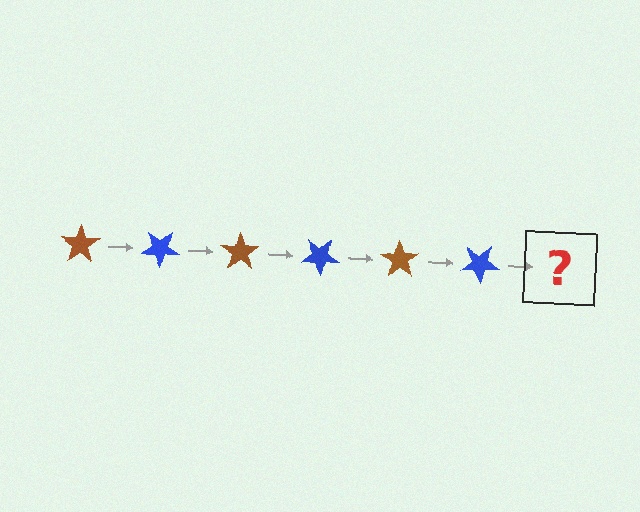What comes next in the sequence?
The next element should be a brown star, rotated 210 degrees from the start.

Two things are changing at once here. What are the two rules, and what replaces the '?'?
The two rules are that it rotates 35 degrees each step and the color cycles through brown and blue. The '?' should be a brown star, rotated 210 degrees from the start.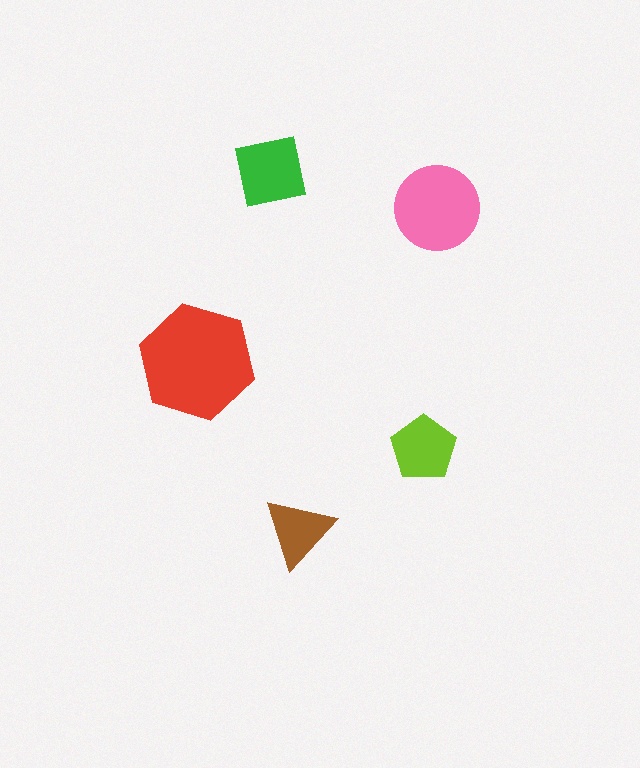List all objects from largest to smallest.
The red hexagon, the pink circle, the green square, the lime pentagon, the brown triangle.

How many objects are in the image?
There are 5 objects in the image.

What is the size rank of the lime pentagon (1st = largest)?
4th.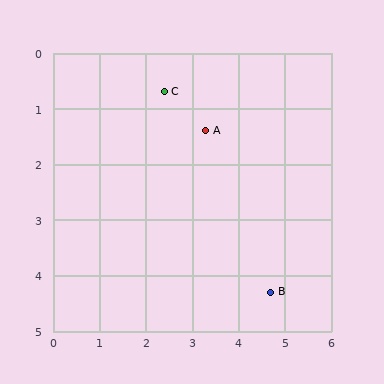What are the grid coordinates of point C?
Point C is at approximately (2.4, 0.7).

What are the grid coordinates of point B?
Point B is at approximately (4.7, 4.3).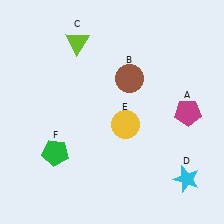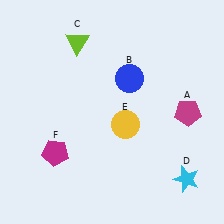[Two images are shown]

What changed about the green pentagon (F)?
In Image 1, F is green. In Image 2, it changed to magenta.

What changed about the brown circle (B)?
In Image 1, B is brown. In Image 2, it changed to blue.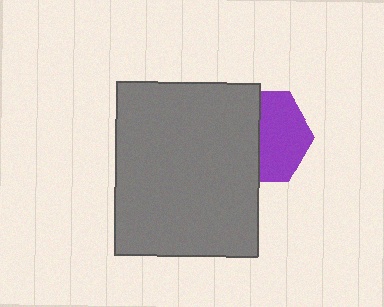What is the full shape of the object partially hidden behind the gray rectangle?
The partially hidden object is a purple hexagon.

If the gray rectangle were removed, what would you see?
You would see the complete purple hexagon.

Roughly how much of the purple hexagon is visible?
About half of it is visible (roughly 55%).